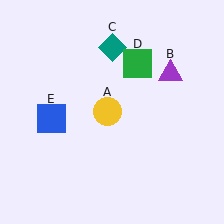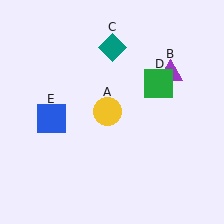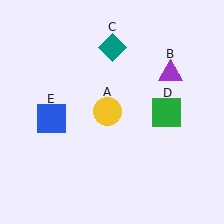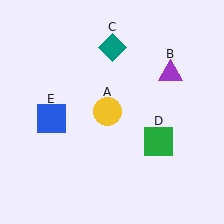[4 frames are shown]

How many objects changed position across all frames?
1 object changed position: green square (object D).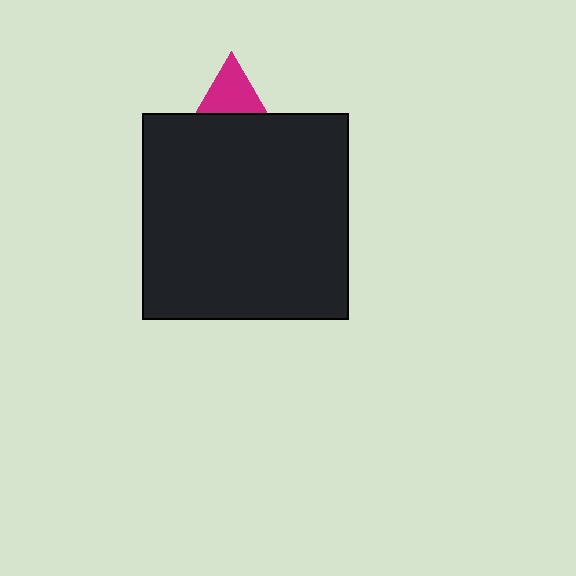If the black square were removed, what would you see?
You would see the complete magenta triangle.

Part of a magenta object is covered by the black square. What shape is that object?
It is a triangle.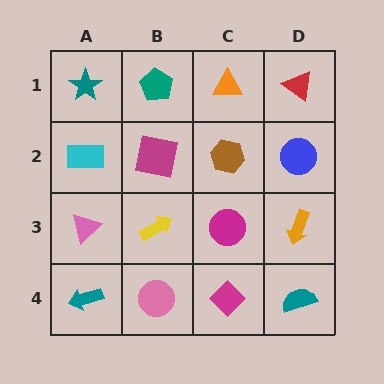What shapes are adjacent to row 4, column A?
A pink triangle (row 3, column A), a pink circle (row 4, column B).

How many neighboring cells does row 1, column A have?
2.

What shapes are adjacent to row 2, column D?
A red triangle (row 1, column D), an orange arrow (row 3, column D), a brown hexagon (row 2, column C).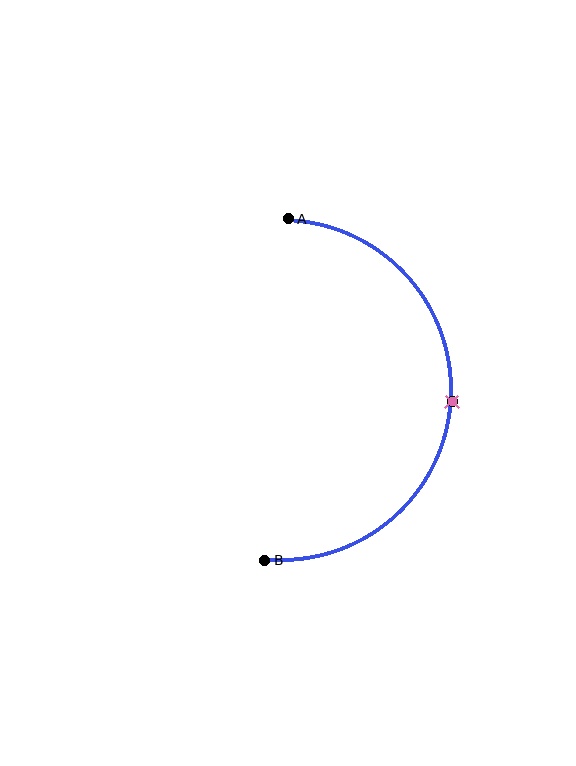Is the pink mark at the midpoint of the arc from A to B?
Yes. The pink mark lies on the arc at equal arc-length from both A and B — it is the arc midpoint.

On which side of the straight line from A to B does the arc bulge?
The arc bulges to the right of the straight line connecting A and B.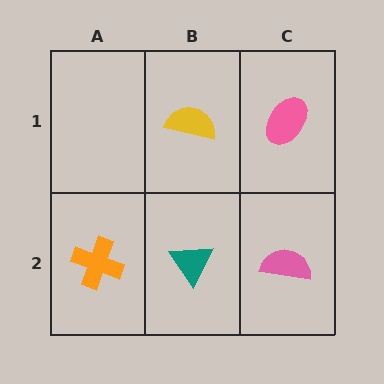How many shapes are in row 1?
2 shapes.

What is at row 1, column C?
A pink ellipse.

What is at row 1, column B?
A yellow semicircle.